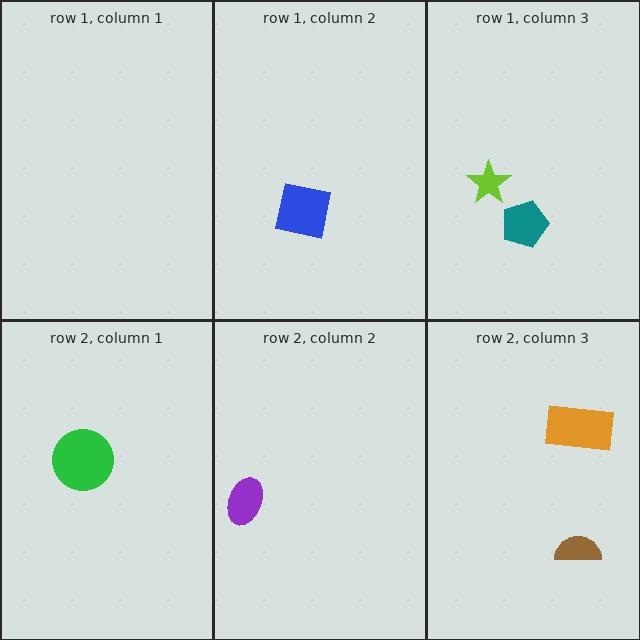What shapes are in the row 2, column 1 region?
The green circle.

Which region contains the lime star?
The row 1, column 3 region.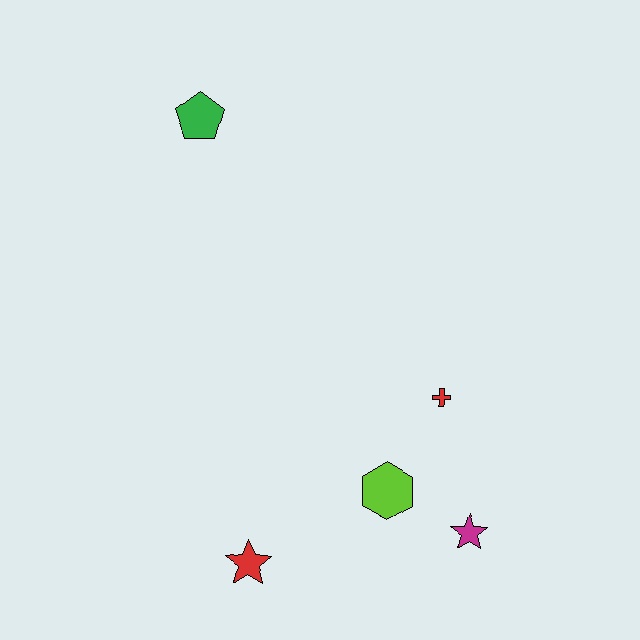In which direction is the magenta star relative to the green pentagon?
The magenta star is below the green pentagon.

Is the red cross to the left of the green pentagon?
No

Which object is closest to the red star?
The lime hexagon is closest to the red star.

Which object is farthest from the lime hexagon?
The green pentagon is farthest from the lime hexagon.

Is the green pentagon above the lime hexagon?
Yes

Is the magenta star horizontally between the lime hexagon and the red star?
No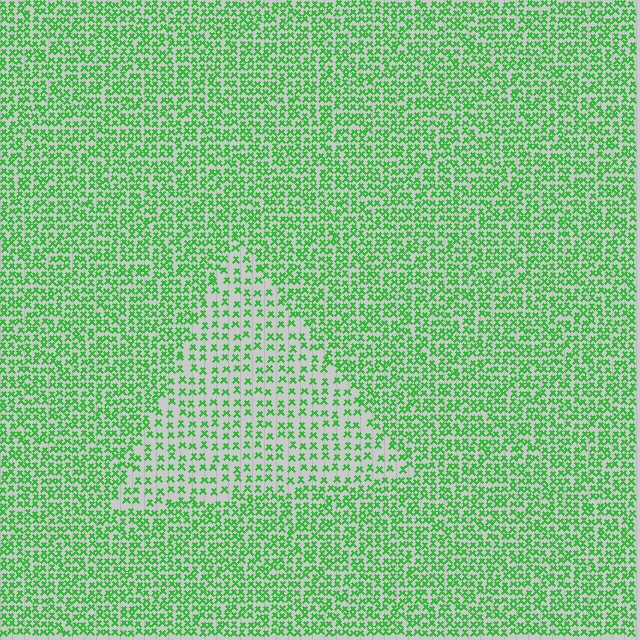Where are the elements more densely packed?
The elements are more densely packed outside the triangle boundary.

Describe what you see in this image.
The image contains small green elements arranged at two different densities. A triangle-shaped region is visible where the elements are less densely packed than the surrounding area.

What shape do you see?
I see a triangle.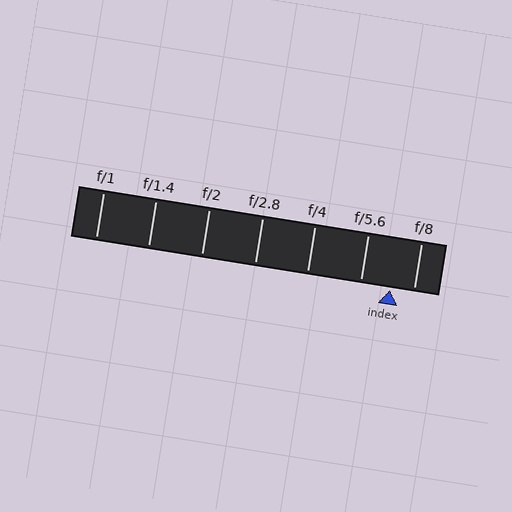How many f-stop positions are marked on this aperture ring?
There are 7 f-stop positions marked.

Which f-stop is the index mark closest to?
The index mark is closest to f/8.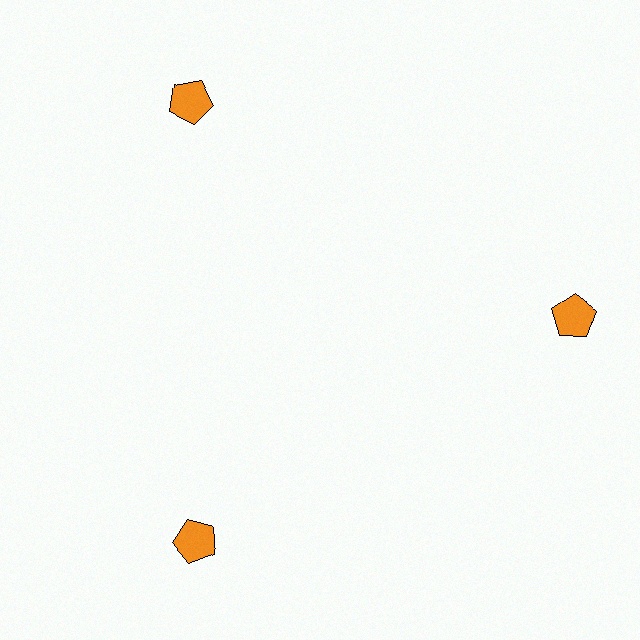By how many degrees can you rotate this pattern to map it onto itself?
The pattern maps onto itself every 120 degrees of rotation.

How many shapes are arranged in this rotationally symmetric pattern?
There are 3 shapes, arranged in 3 groups of 1.